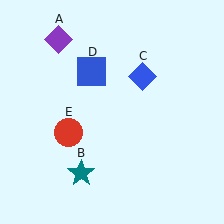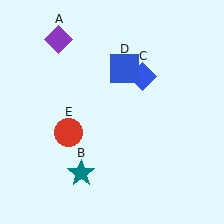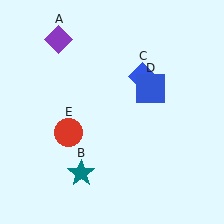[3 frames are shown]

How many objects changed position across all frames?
1 object changed position: blue square (object D).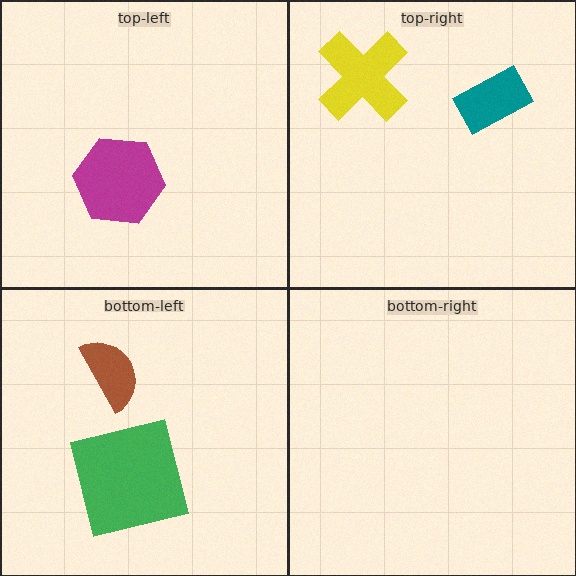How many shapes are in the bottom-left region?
2.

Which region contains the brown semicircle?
The bottom-left region.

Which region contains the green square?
The bottom-left region.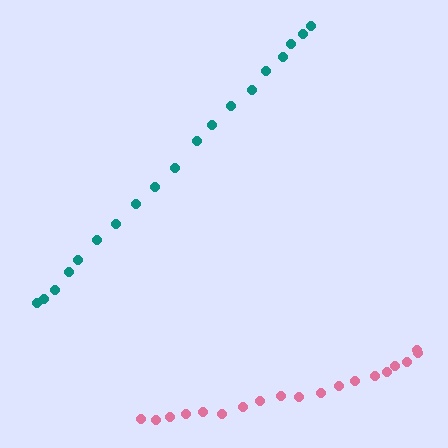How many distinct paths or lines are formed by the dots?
There are 2 distinct paths.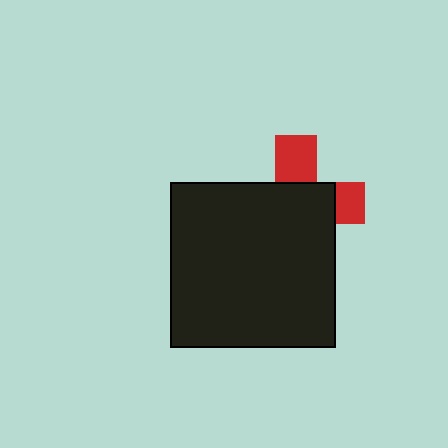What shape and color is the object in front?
The object in front is a black square.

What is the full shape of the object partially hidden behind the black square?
The partially hidden object is a red cross.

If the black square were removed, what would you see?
You would see the complete red cross.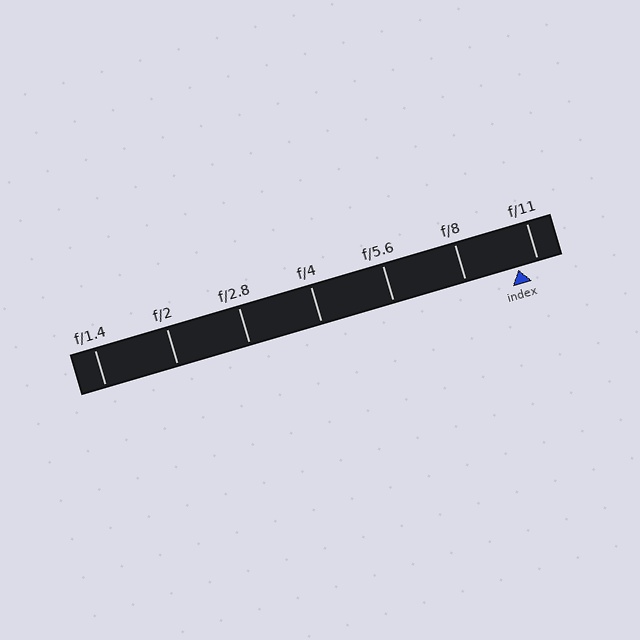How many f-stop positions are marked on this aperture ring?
There are 7 f-stop positions marked.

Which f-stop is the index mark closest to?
The index mark is closest to f/11.